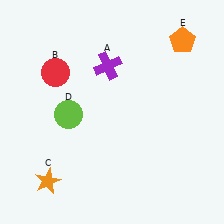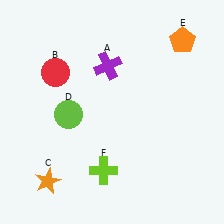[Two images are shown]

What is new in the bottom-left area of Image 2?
A lime cross (F) was added in the bottom-left area of Image 2.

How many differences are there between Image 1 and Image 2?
There is 1 difference between the two images.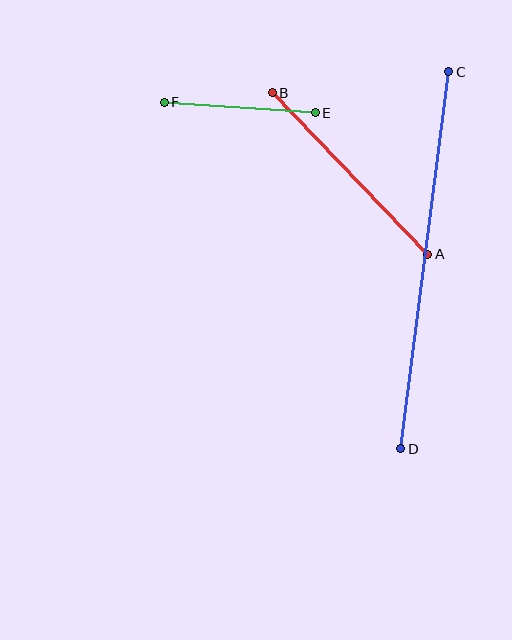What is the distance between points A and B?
The distance is approximately 224 pixels.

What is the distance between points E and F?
The distance is approximately 151 pixels.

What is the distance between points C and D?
The distance is approximately 380 pixels.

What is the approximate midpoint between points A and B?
The midpoint is at approximately (350, 174) pixels.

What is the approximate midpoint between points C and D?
The midpoint is at approximately (425, 260) pixels.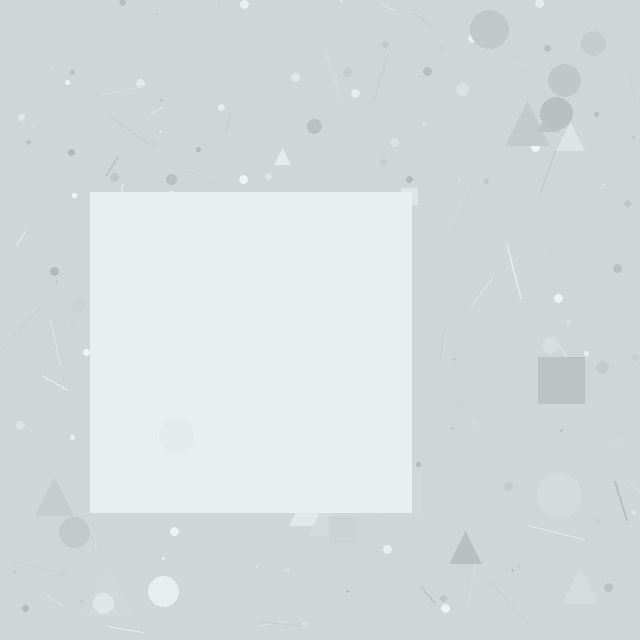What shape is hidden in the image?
A square is hidden in the image.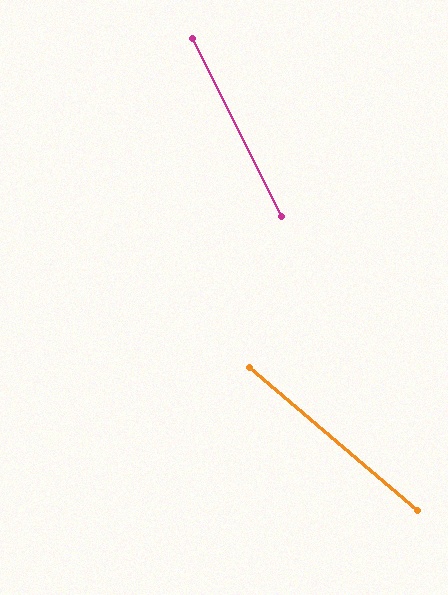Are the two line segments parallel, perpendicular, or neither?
Neither parallel nor perpendicular — they differ by about 23°.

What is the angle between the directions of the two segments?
Approximately 23 degrees.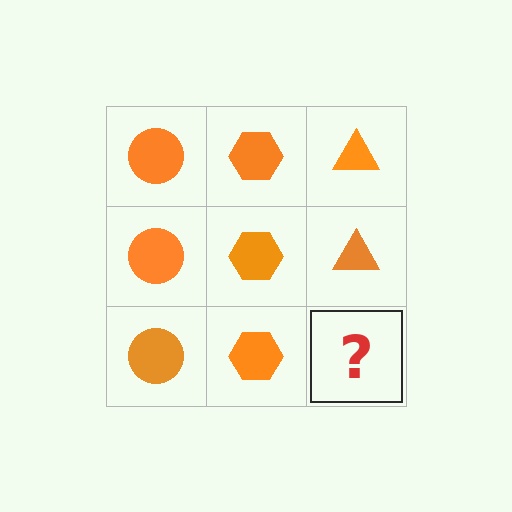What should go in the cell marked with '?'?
The missing cell should contain an orange triangle.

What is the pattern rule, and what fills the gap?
The rule is that each column has a consistent shape. The gap should be filled with an orange triangle.